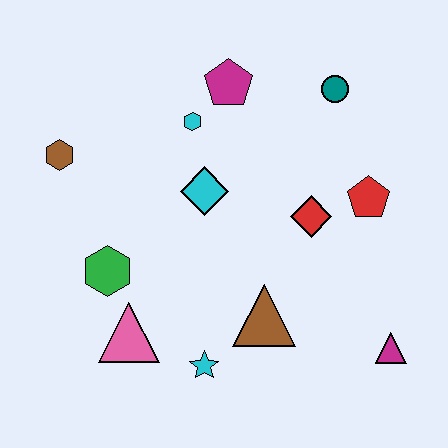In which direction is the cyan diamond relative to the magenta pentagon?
The cyan diamond is below the magenta pentagon.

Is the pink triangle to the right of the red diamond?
No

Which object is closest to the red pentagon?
The red diamond is closest to the red pentagon.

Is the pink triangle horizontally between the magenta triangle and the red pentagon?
No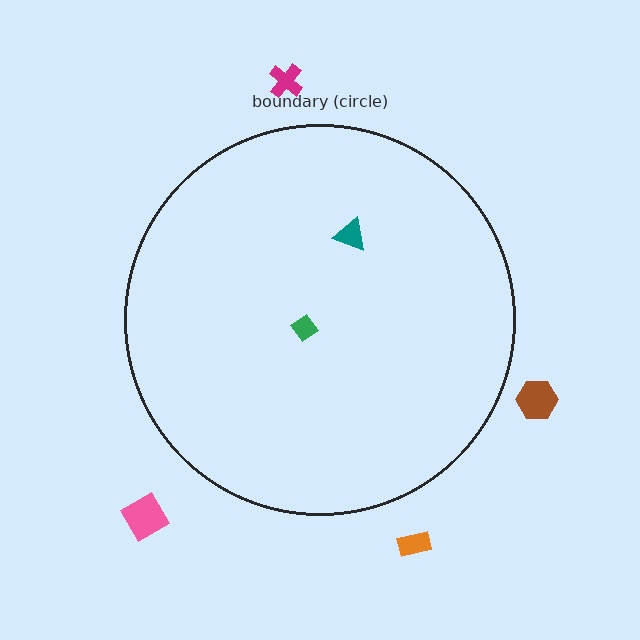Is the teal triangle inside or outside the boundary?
Inside.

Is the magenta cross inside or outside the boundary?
Outside.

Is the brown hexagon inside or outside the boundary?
Outside.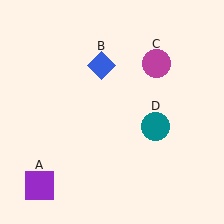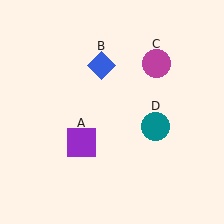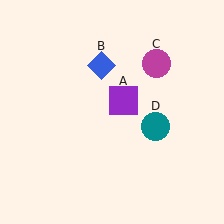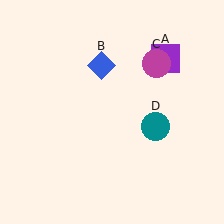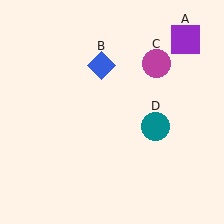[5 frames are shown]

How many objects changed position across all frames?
1 object changed position: purple square (object A).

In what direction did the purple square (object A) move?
The purple square (object A) moved up and to the right.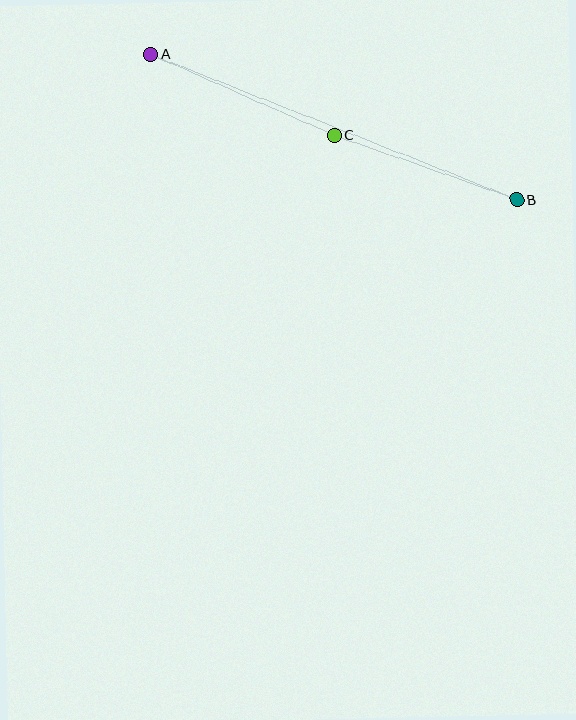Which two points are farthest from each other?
Points A and B are farthest from each other.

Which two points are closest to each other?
Points B and C are closest to each other.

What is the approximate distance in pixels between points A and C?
The distance between A and C is approximately 200 pixels.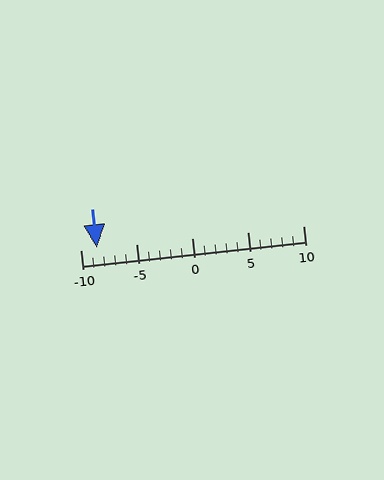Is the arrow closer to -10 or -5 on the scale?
The arrow is closer to -10.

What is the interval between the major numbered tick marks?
The major tick marks are spaced 5 units apart.